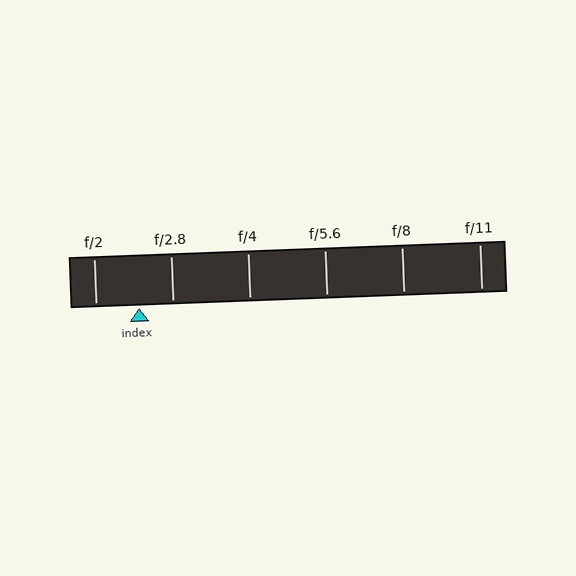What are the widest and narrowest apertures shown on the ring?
The widest aperture shown is f/2 and the narrowest is f/11.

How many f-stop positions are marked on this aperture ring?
There are 6 f-stop positions marked.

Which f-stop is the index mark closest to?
The index mark is closest to f/2.8.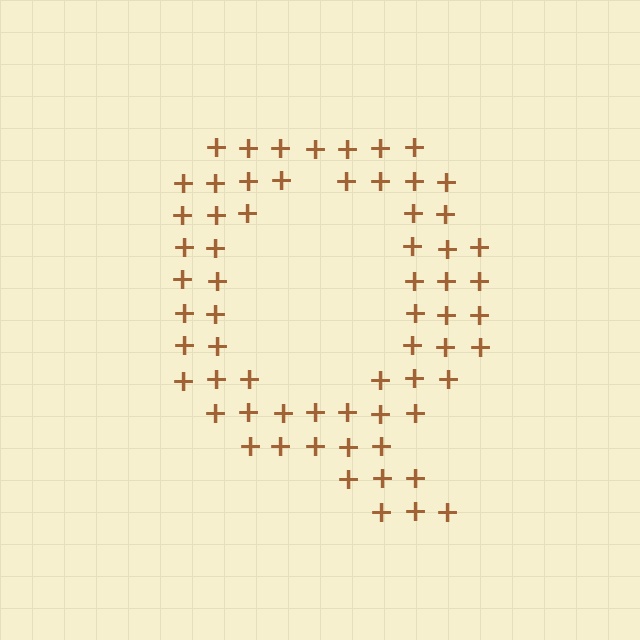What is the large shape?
The large shape is the letter Q.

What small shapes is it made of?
It is made of small plus signs.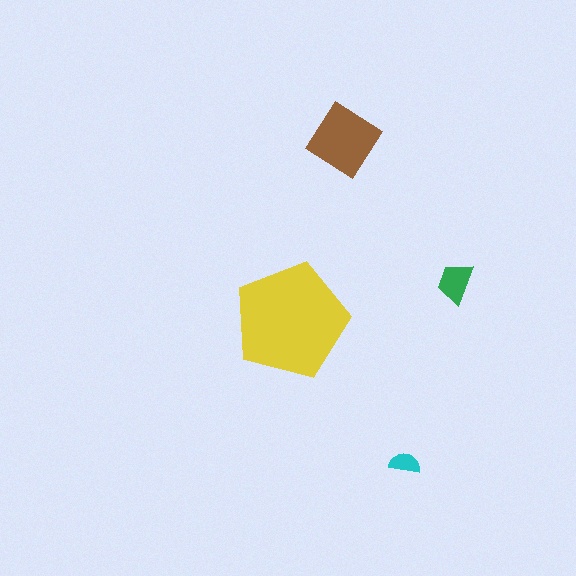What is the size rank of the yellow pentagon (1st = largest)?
1st.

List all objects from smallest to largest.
The cyan semicircle, the green trapezoid, the brown diamond, the yellow pentagon.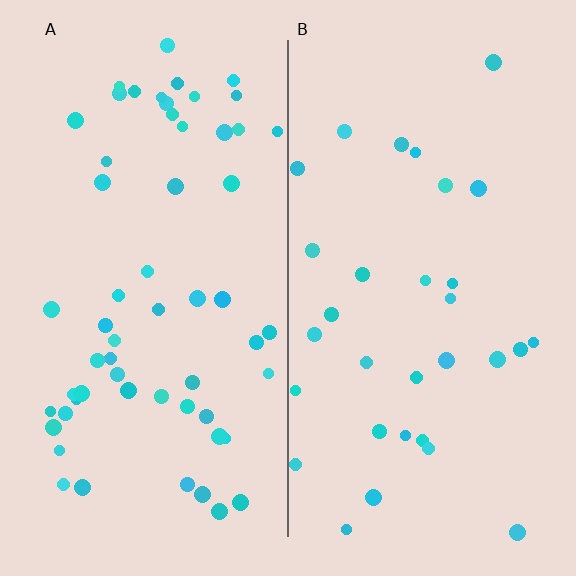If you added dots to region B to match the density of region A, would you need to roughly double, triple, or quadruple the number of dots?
Approximately double.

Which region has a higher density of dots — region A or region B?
A (the left).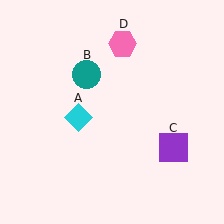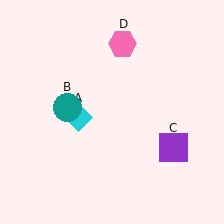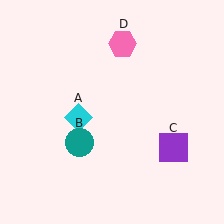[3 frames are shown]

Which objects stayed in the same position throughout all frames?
Cyan diamond (object A) and purple square (object C) and pink hexagon (object D) remained stationary.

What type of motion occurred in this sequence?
The teal circle (object B) rotated counterclockwise around the center of the scene.